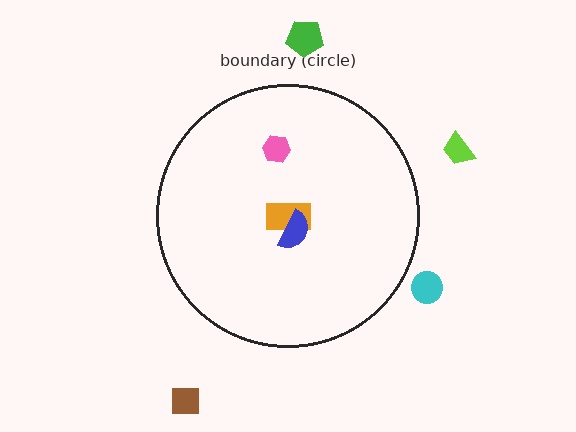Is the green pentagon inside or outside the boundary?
Outside.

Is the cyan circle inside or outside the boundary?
Outside.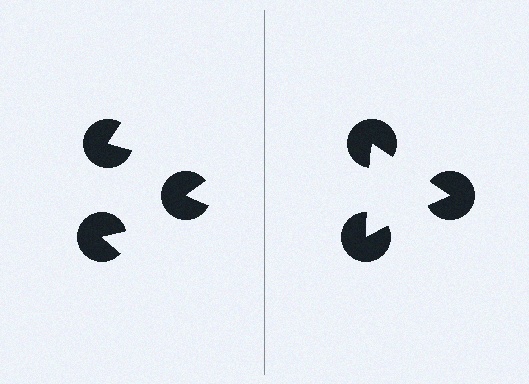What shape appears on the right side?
An illusory triangle.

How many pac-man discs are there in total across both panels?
6 — 3 on each side.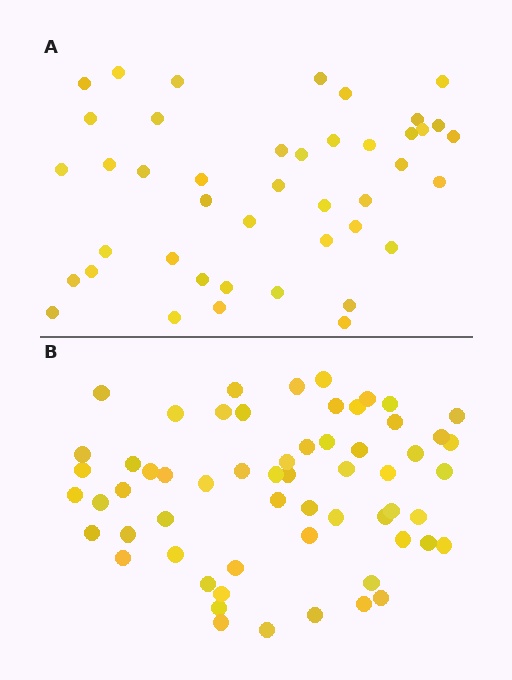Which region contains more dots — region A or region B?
Region B (the bottom region) has more dots.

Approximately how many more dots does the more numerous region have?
Region B has approximately 15 more dots than region A.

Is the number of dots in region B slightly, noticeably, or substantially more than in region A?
Region B has noticeably more, but not dramatically so. The ratio is roughly 1.4 to 1.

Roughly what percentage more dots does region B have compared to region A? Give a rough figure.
About 40% more.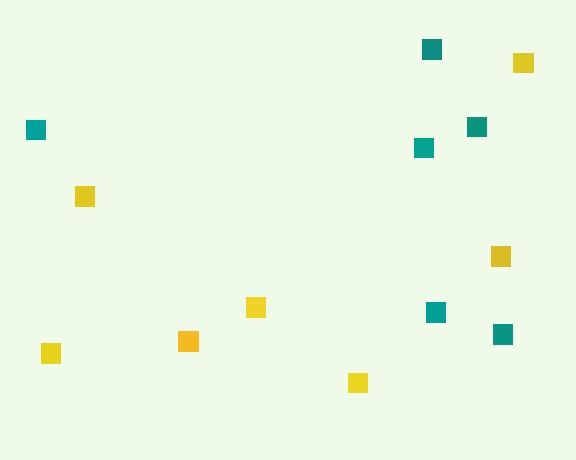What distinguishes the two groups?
There are 2 groups: one group of teal squares (6) and one group of yellow squares (7).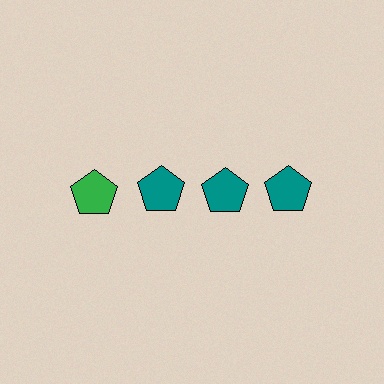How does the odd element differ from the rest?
It has a different color: green instead of teal.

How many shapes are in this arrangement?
There are 4 shapes arranged in a grid pattern.